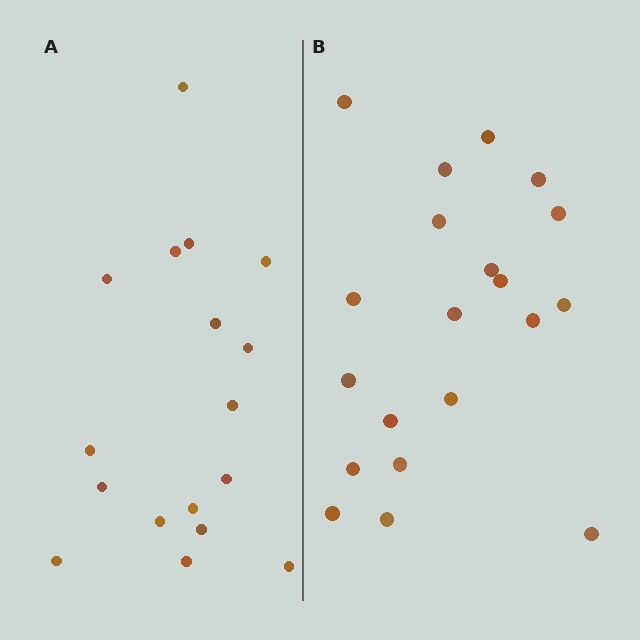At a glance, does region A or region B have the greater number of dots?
Region B (the right region) has more dots.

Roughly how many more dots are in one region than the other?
Region B has just a few more — roughly 2 or 3 more dots than region A.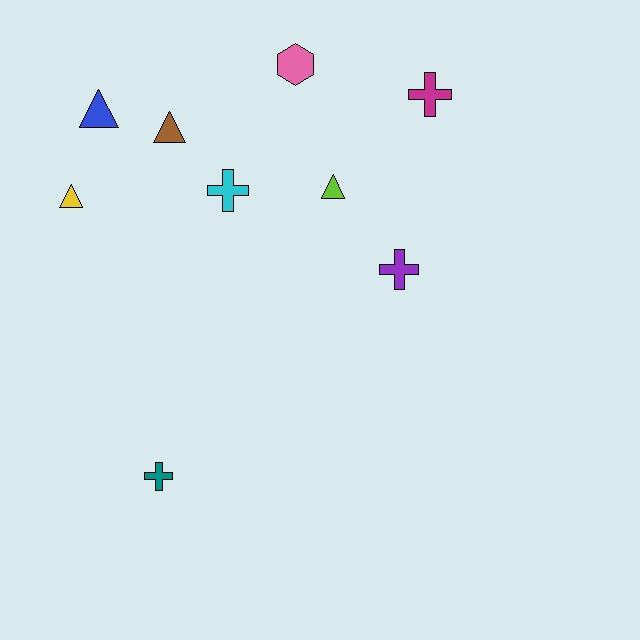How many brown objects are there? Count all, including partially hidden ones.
There is 1 brown object.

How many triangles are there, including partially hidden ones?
There are 4 triangles.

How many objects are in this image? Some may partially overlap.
There are 9 objects.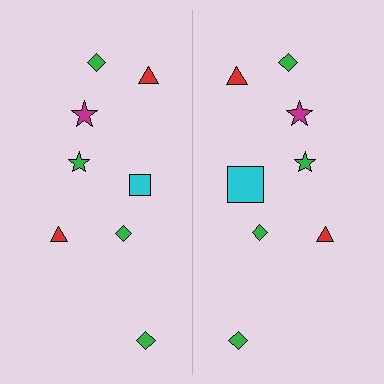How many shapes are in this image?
There are 16 shapes in this image.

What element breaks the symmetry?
The cyan square on the right side has a different size than its mirror counterpart.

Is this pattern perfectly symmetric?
No, the pattern is not perfectly symmetric. The cyan square on the right side has a different size than its mirror counterpart.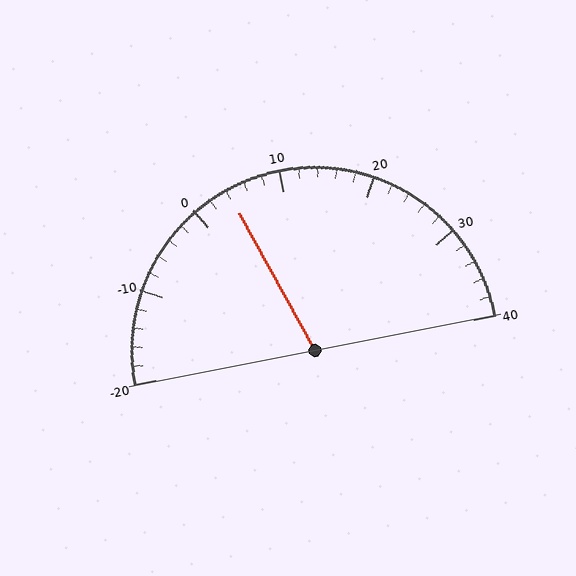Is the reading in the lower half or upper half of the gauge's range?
The reading is in the lower half of the range (-20 to 40).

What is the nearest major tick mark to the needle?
The nearest major tick mark is 0.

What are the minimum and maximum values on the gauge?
The gauge ranges from -20 to 40.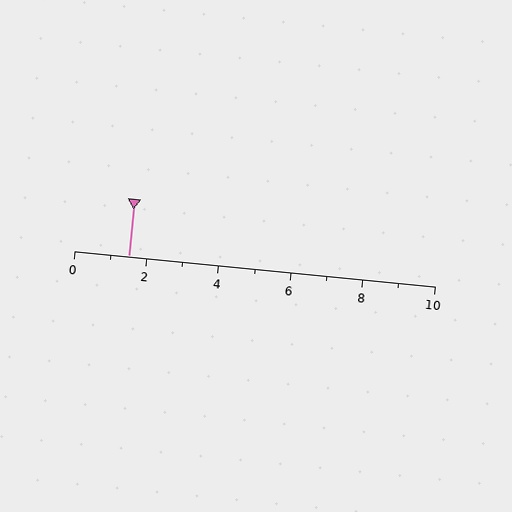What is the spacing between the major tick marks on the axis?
The major ticks are spaced 2 apart.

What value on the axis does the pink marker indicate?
The marker indicates approximately 1.5.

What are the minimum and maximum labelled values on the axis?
The axis runs from 0 to 10.